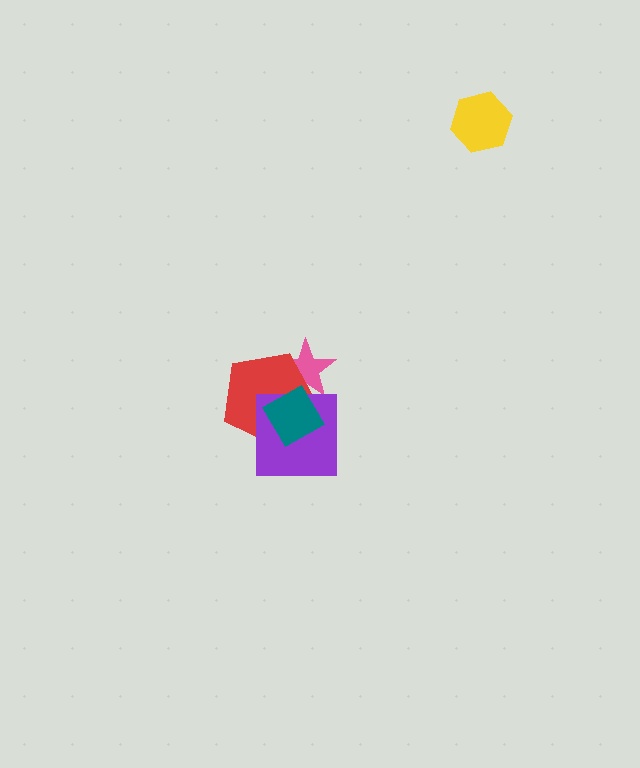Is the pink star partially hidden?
Yes, it is partially covered by another shape.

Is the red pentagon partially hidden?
Yes, it is partially covered by another shape.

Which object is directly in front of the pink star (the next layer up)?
The red pentagon is directly in front of the pink star.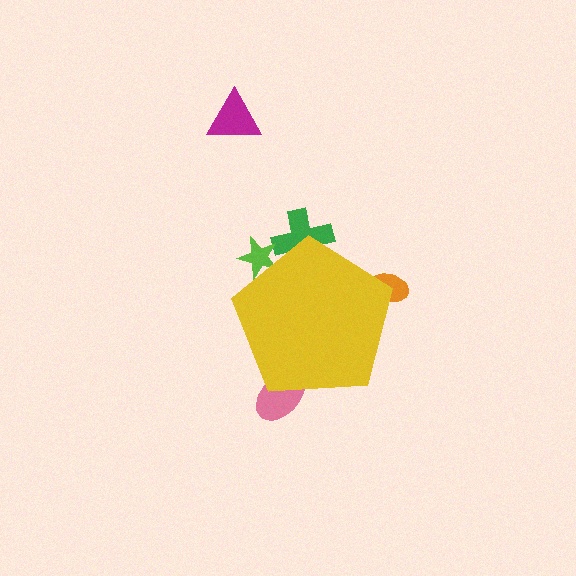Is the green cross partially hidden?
Yes, the green cross is partially hidden behind the yellow pentagon.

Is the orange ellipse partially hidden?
Yes, the orange ellipse is partially hidden behind the yellow pentagon.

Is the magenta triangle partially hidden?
No, the magenta triangle is fully visible.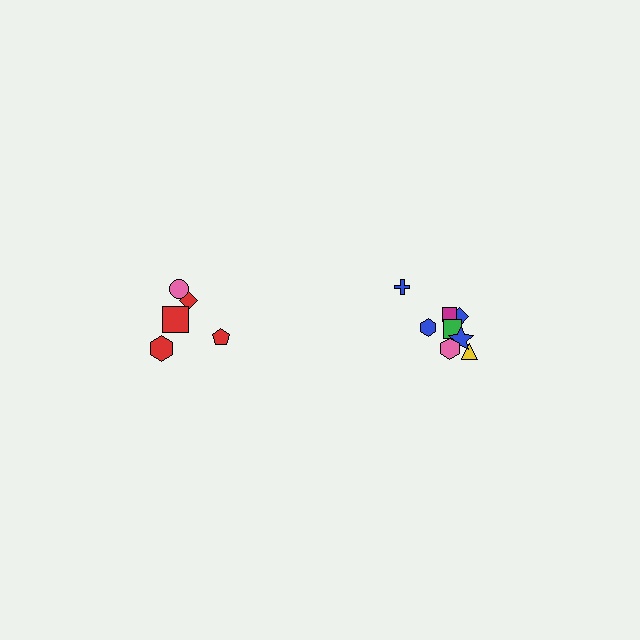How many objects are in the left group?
There are 5 objects.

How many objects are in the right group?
There are 8 objects.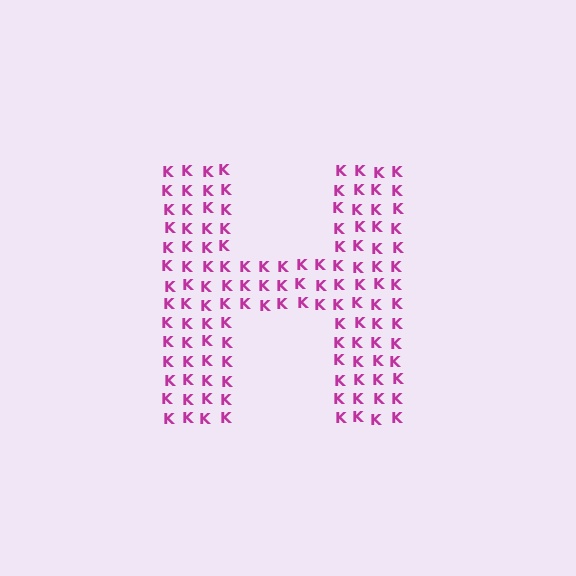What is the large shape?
The large shape is the letter H.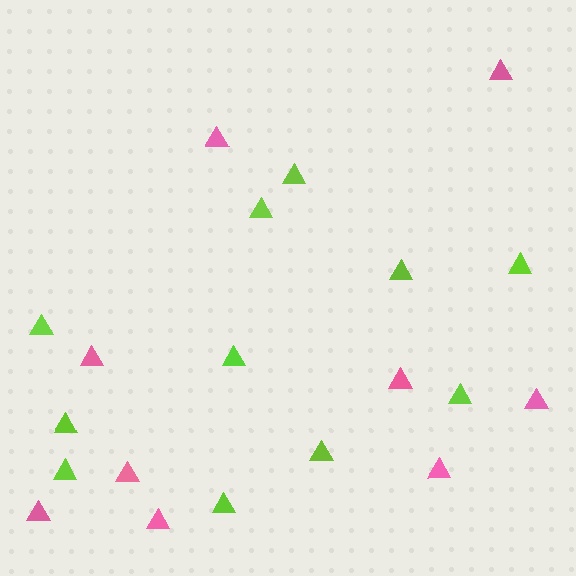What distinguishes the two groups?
There are 2 groups: one group of pink triangles (9) and one group of lime triangles (11).